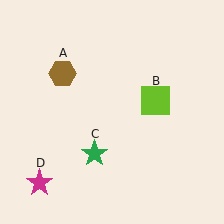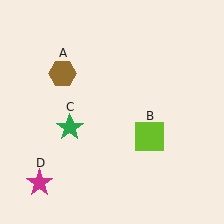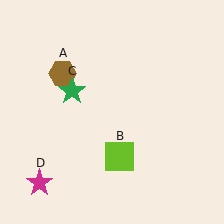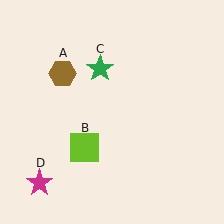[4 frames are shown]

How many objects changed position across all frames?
2 objects changed position: lime square (object B), green star (object C).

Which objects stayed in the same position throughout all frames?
Brown hexagon (object A) and magenta star (object D) remained stationary.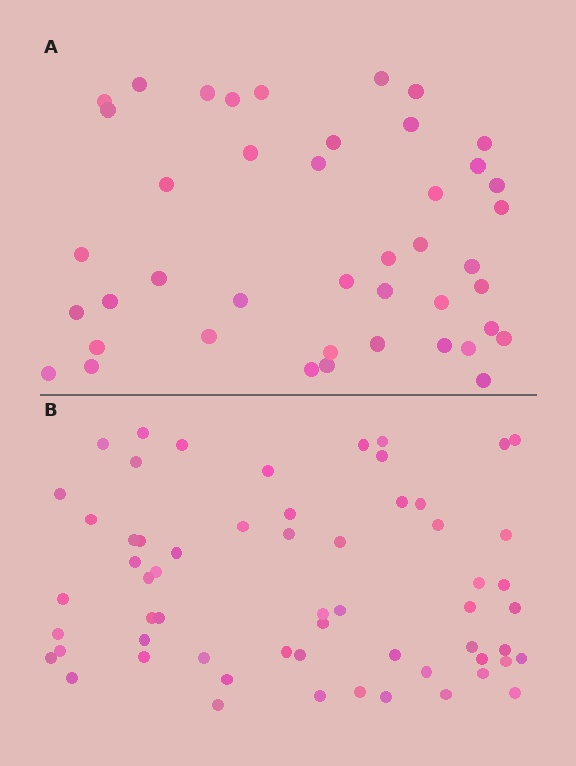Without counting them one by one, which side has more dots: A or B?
Region B (the bottom region) has more dots.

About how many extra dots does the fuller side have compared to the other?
Region B has approximately 15 more dots than region A.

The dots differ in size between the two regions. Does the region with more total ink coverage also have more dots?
No. Region A has more total ink coverage because its dots are larger, but region B actually contains more individual dots. Total area can be misleading — the number of items is what matters here.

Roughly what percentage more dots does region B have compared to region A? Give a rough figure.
About 40% more.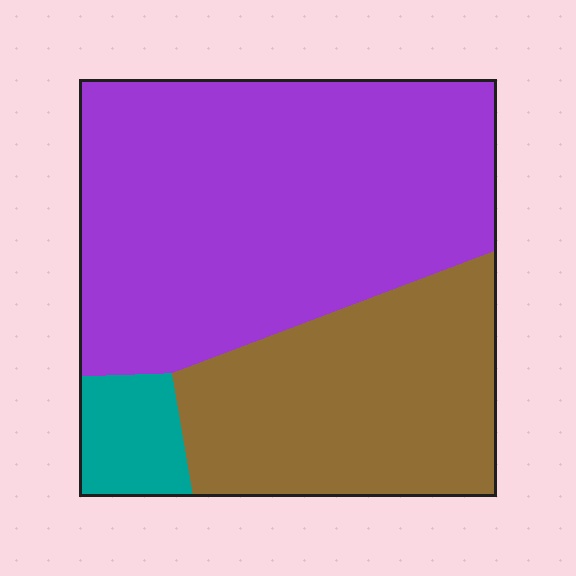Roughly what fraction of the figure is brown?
Brown covers about 35% of the figure.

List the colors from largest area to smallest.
From largest to smallest: purple, brown, teal.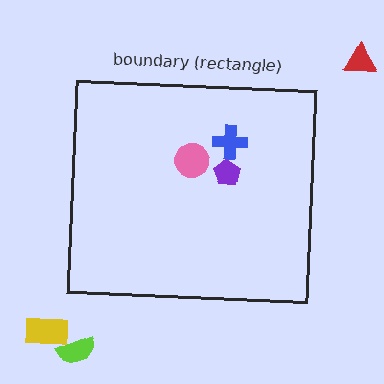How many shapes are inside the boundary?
3 inside, 3 outside.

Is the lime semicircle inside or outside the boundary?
Outside.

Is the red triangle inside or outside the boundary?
Outside.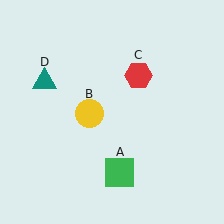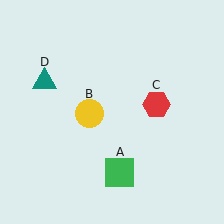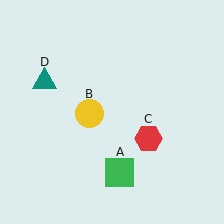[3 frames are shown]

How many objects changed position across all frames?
1 object changed position: red hexagon (object C).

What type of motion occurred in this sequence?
The red hexagon (object C) rotated clockwise around the center of the scene.